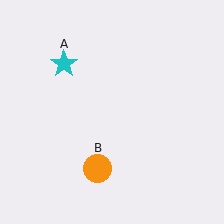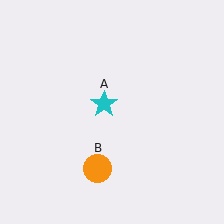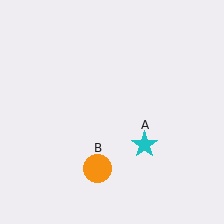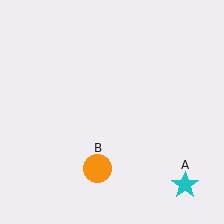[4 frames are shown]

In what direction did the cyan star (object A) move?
The cyan star (object A) moved down and to the right.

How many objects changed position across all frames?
1 object changed position: cyan star (object A).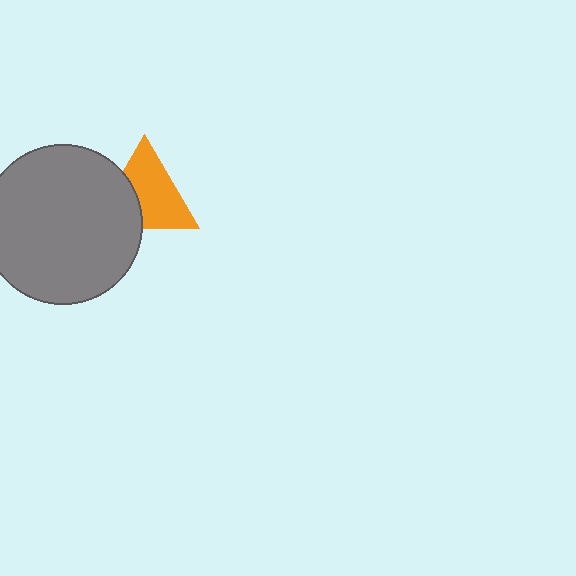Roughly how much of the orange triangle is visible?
Most of it is visible (roughly 66%).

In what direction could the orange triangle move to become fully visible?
The orange triangle could move right. That would shift it out from behind the gray circle entirely.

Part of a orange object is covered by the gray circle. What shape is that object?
It is a triangle.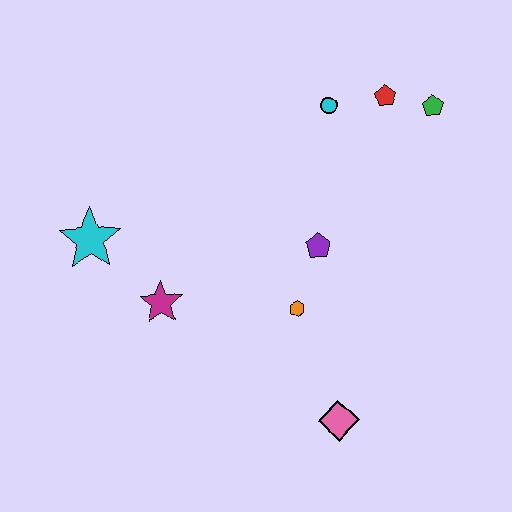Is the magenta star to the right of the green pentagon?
No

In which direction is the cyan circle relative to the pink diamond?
The cyan circle is above the pink diamond.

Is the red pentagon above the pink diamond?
Yes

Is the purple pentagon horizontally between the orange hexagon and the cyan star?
No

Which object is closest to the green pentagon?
The red pentagon is closest to the green pentagon.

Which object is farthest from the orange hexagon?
The green pentagon is farthest from the orange hexagon.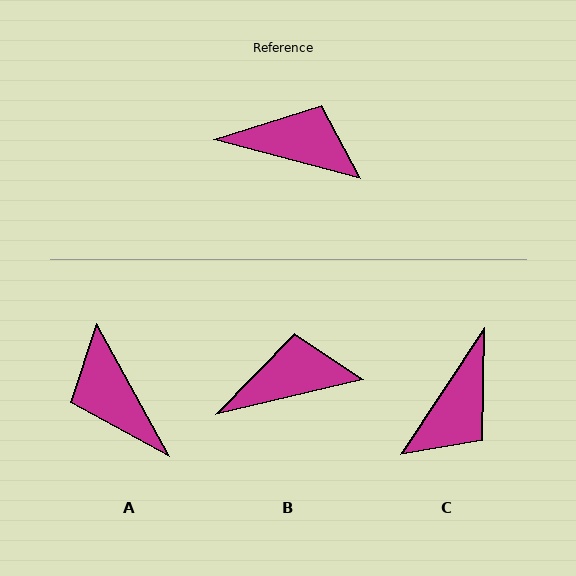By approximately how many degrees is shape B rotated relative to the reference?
Approximately 28 degrees counter-clockwise.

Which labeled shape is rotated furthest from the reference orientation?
A, about 134 degrees away.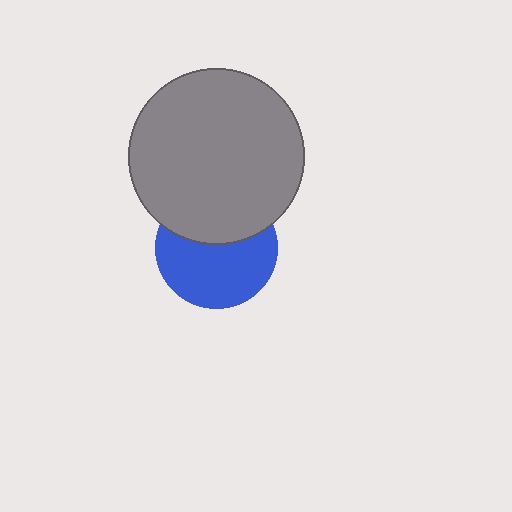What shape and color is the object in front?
The object in front is a gray circle.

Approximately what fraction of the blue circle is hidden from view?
Roughly 40% of the blue circle is hidden behind the gray circle.